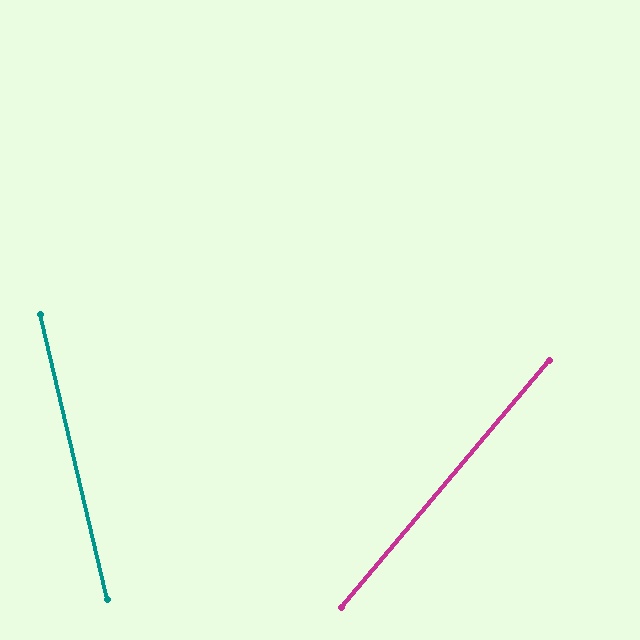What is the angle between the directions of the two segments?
Approximately 53 degrees.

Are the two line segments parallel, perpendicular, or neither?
Neither parallel nor perpendicular — they differ by about 53°.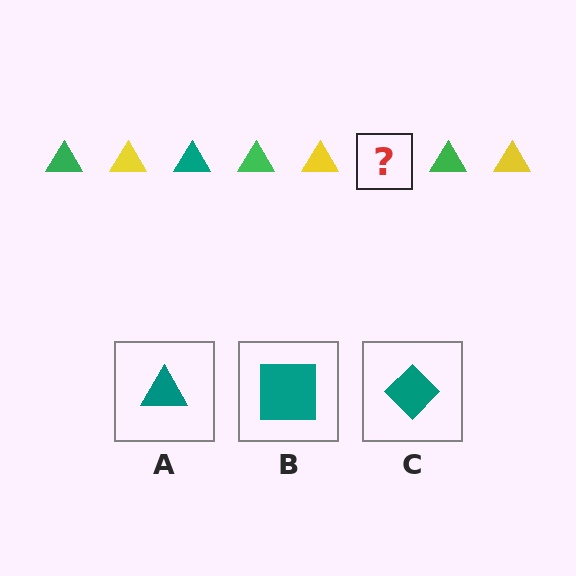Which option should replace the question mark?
Option A.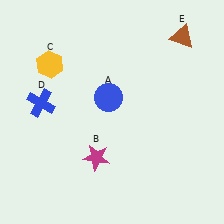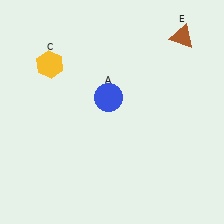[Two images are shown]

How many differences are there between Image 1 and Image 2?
There are 2 differences between the two images.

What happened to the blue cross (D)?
The blue cross (D) was removed in Image 2. It was in the top-left area of Image 1.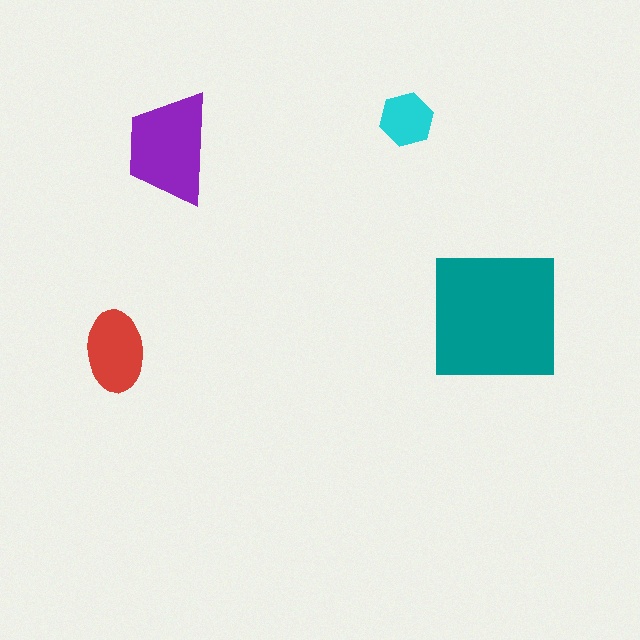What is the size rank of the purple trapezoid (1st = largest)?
2nd.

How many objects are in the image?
There are 4 objects in the image.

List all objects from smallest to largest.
The cyan hexagon, the red ellipse, the purple trapezoid, the teal square.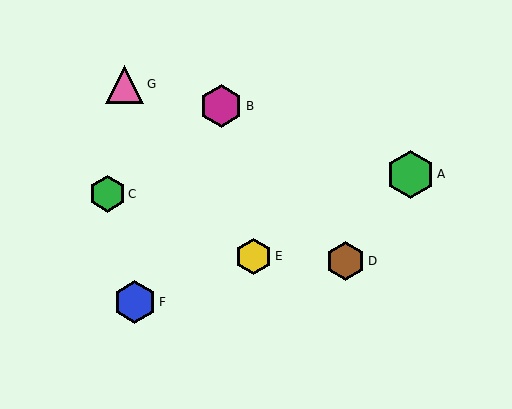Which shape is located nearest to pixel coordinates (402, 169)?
The green hexagon (labeled A) at (410, 174) is nearest to that location.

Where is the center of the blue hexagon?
The center of the blue hexagon is at (135, 302).